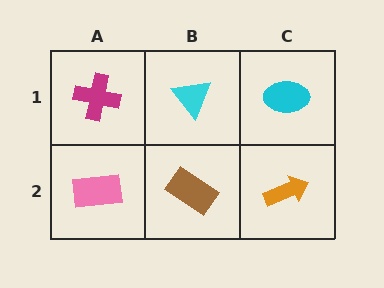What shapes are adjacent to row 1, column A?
A pink rectangle (row 2, column A), a cyan triangle (row 1, column B).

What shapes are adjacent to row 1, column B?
A brown rectangle (row 2, column B), a magenta cross (row 1, column A), a cyan ellipse (row 1, column C).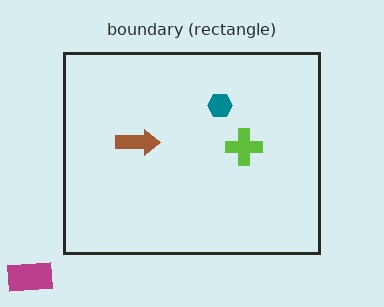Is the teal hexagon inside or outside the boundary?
Inside.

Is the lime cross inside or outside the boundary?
Inside.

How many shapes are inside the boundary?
3 inside, 1 outside.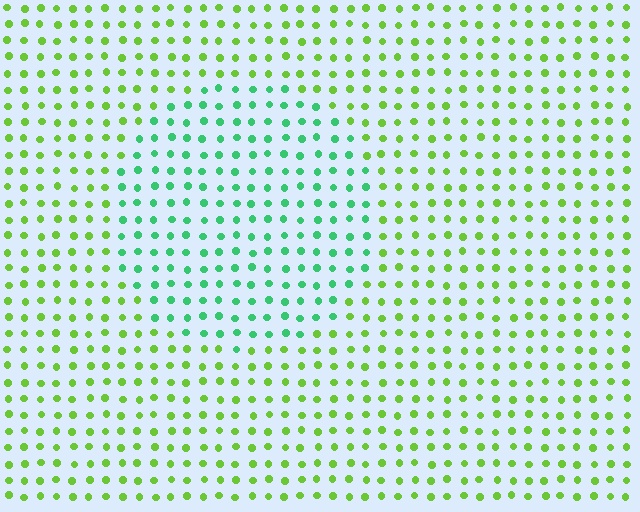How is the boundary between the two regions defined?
The boundary is defined purely by a slight shift in hue (about 46 degrees). Spacing, size, and orientation are identical on both sides.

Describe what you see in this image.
The image is filled with small lime elements in a uniform arrangement. A circle-shaped region is visible where the elements are tinted to a slightly different hue, forming a subtle color boundary.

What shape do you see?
I see a circle.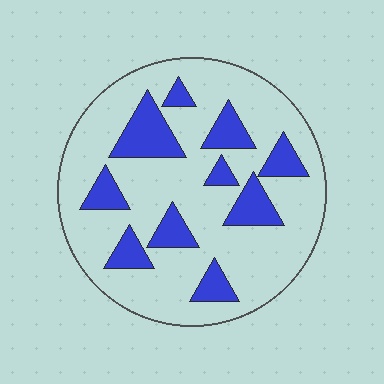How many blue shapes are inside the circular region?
10.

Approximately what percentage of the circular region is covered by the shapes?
Approximately 25%.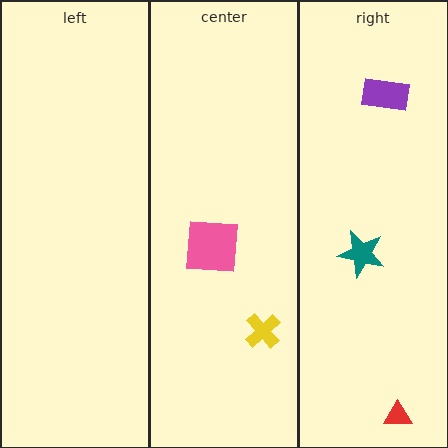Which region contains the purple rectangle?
The right region.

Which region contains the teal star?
The right region.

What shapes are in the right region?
The teal star, the purple rectangle, the red triangle.